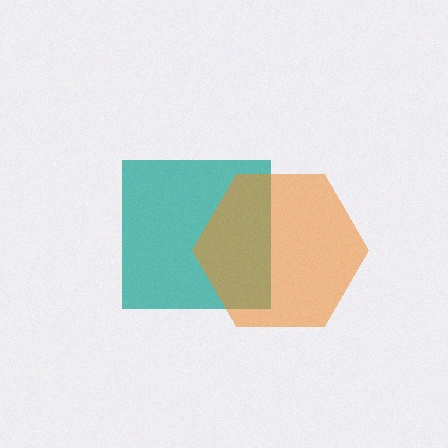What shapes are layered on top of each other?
The layered shapes are: a teal square, an orange hexagon.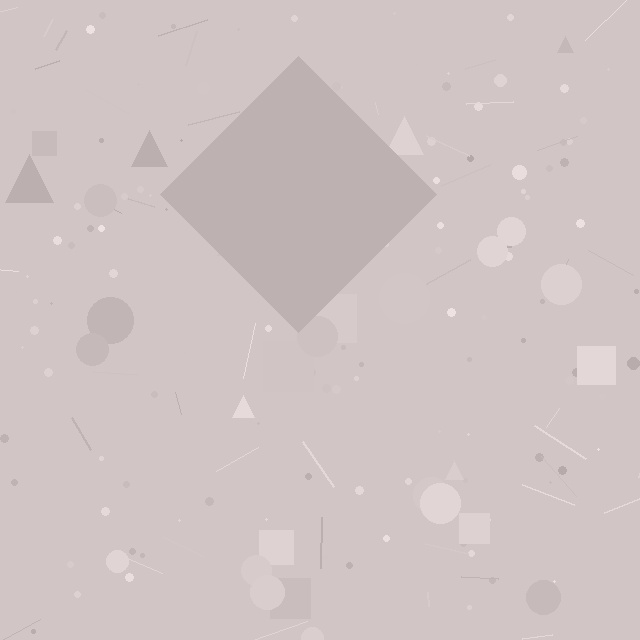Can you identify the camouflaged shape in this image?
The camouflaged shape is a diamond.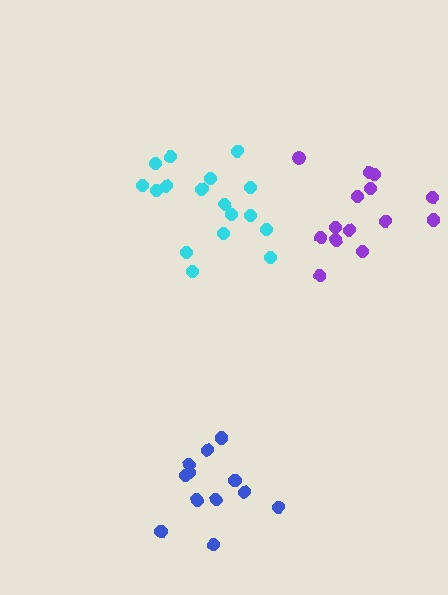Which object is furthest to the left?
The cyan cluster is leftmost.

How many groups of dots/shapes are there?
There are 3 groups.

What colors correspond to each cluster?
The clusters are colored: cyan, purple, blue.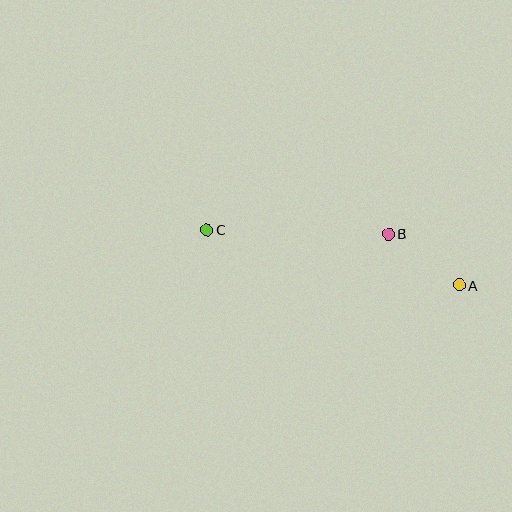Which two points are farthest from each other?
Points A and C are farthest from each other.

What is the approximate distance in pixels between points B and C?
The distance between B and C is approximately 182 pixels.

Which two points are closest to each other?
Points A and B are closest to each other.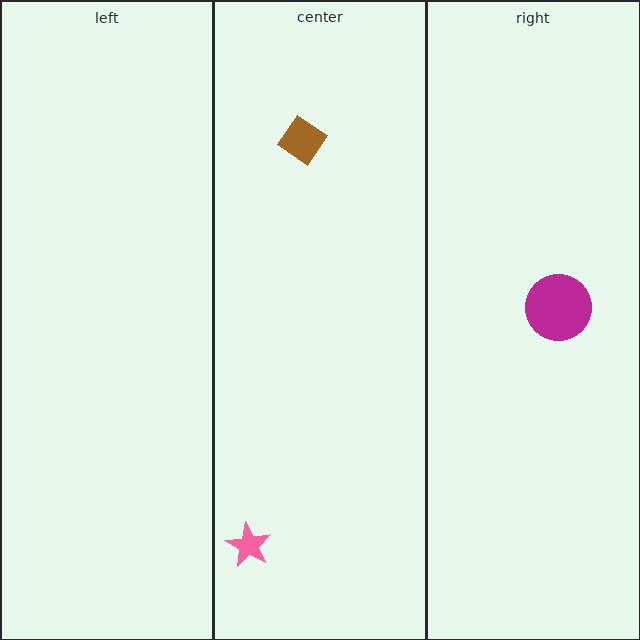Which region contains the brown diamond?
The center region.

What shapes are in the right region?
The magenta circle.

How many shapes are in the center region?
2.